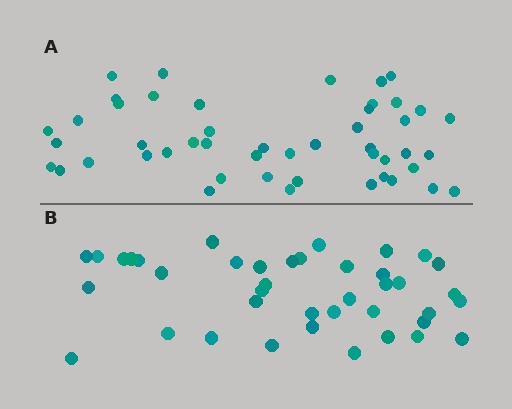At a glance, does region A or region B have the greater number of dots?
Region A (the top region) has more dots.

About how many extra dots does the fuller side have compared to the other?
Region A has roughly 8 or so more dots than region B.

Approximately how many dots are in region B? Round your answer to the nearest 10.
About 40 dots.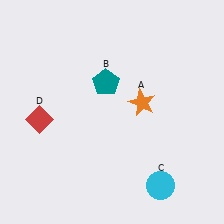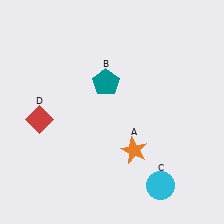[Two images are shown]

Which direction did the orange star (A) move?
The orange star (A) moved down.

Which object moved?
The orange star (A) moved down.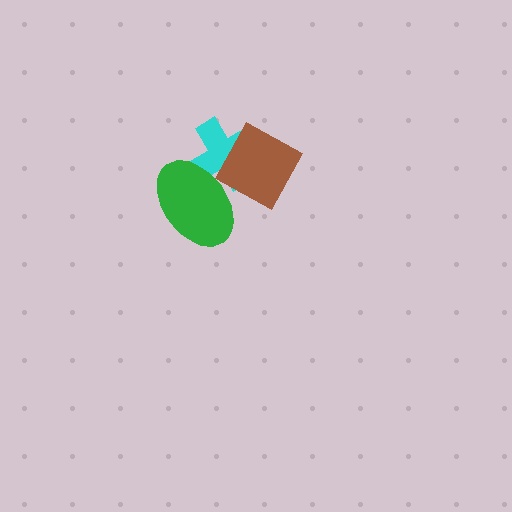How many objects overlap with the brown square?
1 object overlaps with the brown square.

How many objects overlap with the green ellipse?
1 object overlaps with the green ellipse.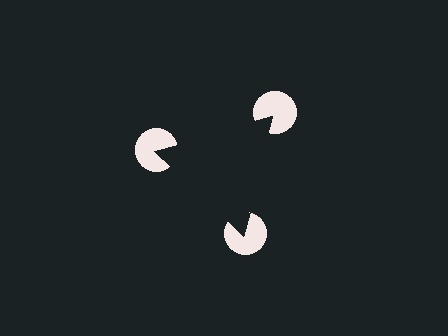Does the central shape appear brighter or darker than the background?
It typically appears slightly darker than the background, even though no actual brightness change is drawn.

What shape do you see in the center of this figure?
An illusory triangle — its edges are inferred from the aligned wedge cuts in the pac-man discs, not physically drawn.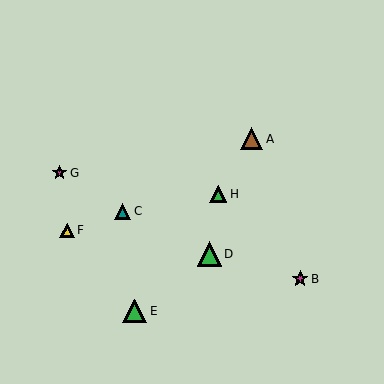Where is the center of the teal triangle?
The center of the teal triangle is at (123, 211).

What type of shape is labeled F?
Shape F is a yellow triangle.